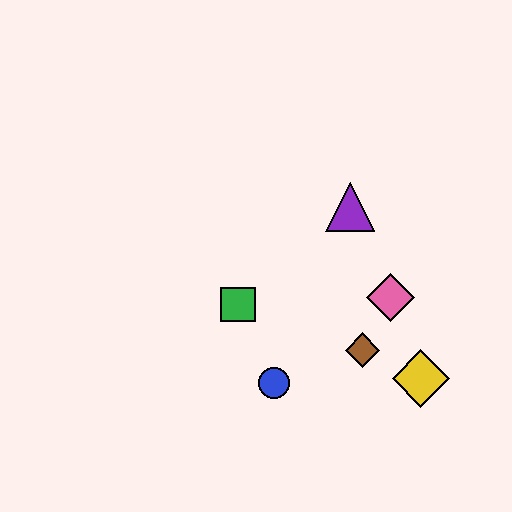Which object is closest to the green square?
The blue circle is closest to the green square.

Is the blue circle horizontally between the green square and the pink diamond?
Yes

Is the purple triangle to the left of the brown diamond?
Yes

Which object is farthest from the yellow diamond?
The green square is farthest from the yellow diamond.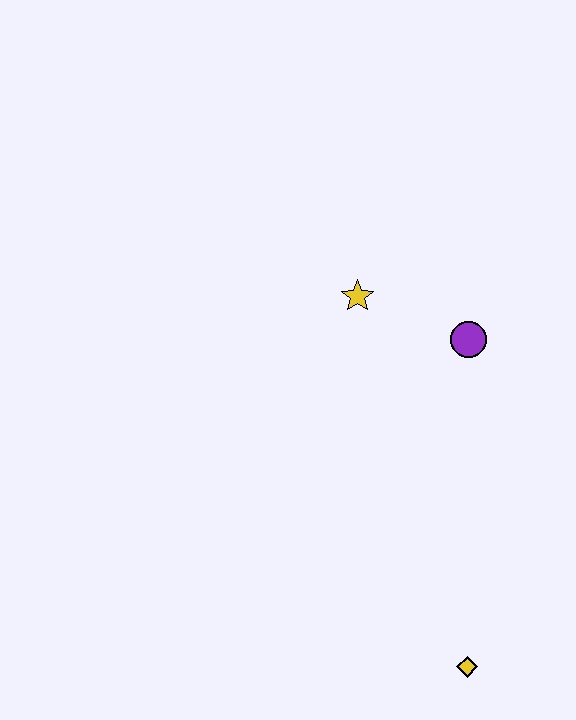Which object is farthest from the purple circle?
The yellow diamond is farthest from the purple circle.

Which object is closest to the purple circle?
The yellow star is closest to the purple circle.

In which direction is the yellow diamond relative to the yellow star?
The yellow diamond is below the yellow star.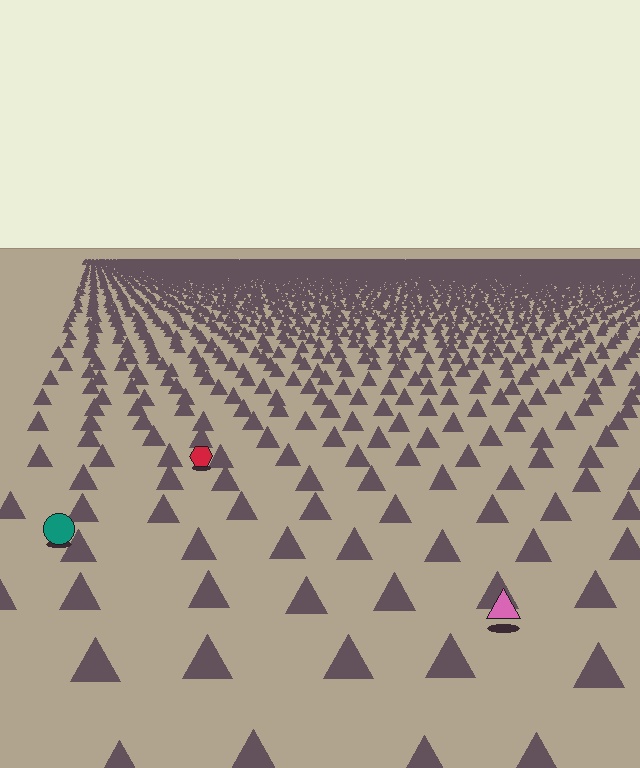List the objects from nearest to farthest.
From nearest to farthest: the pink triangle, the teal circle, the red hexagon.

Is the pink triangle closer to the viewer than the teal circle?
Yes. The pink triangle is closer — you can tell from the texture gradient: the ground texture is coarser near it.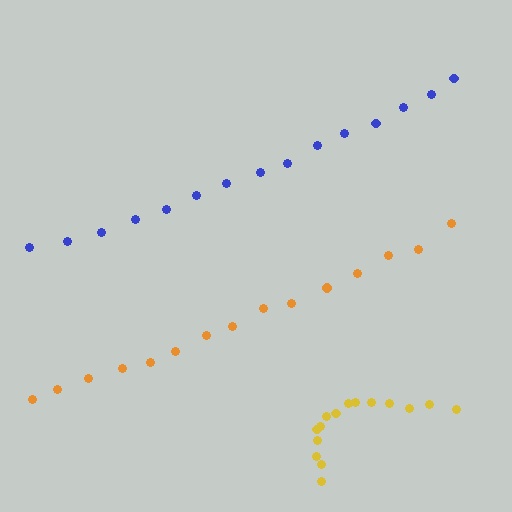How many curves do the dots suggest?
There are 3 distinct paths.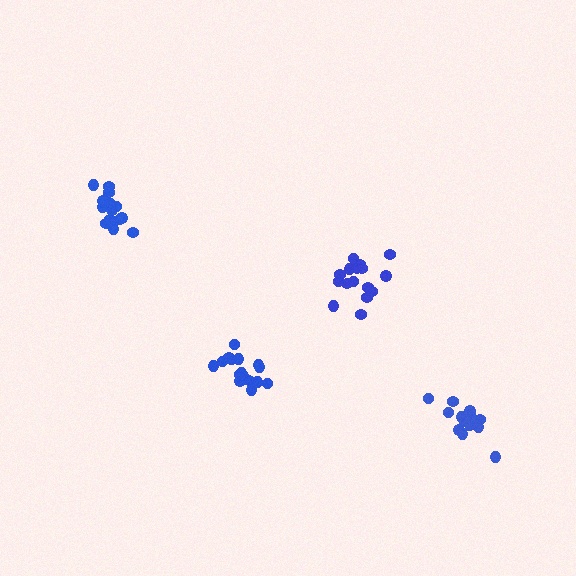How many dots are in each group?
Group 1: 15 dots, Group 2: 17 dots, Group 3: 17 dots, Group 4: 16 dots (65 total).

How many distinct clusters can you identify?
There are 4 distinct clusters.